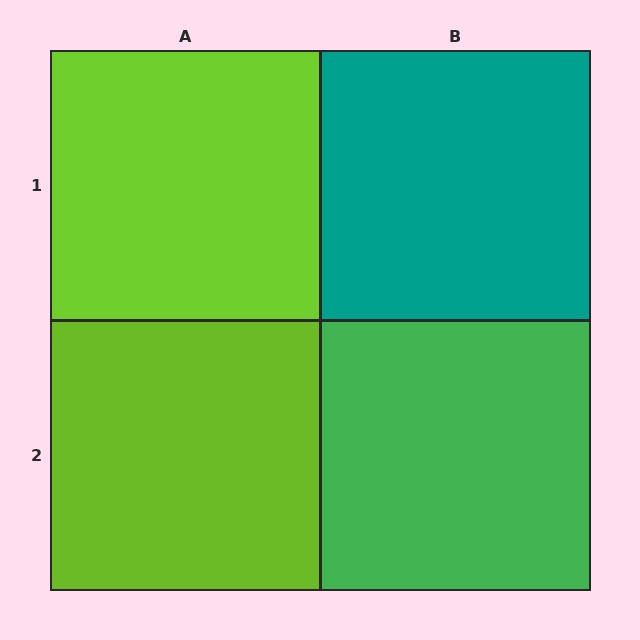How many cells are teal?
1 cell is teal.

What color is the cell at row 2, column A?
Lime.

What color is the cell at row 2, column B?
Green.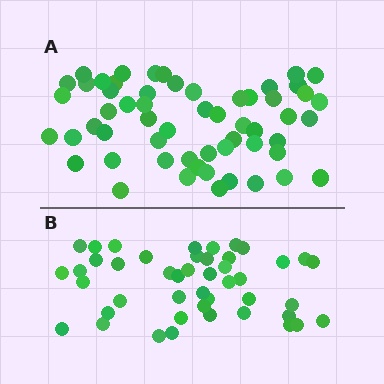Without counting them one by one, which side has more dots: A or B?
Region A (the top region) has more dots.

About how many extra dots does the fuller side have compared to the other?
Region A has roughly 12 or so more dots than region B.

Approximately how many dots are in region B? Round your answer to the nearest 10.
About 40 dots. (The exact count is 45, which rounds to 40.)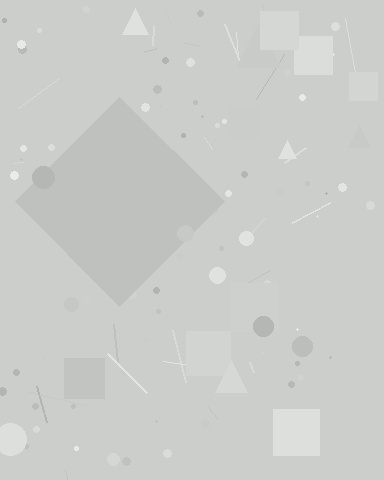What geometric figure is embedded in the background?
A diamond is embedded in the background.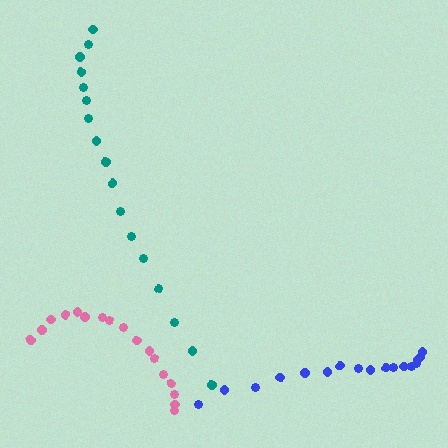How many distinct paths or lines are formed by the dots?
There are 3 distinct paths.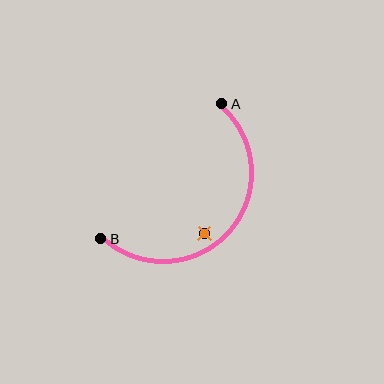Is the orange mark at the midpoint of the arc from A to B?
No — the orange mark does not lie on the arc at all. It sits slightly inside the curve.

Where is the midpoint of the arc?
The arc midpoint is the point on the curve farthest from the straight line joining A and B. It sits below and to the right of that line.